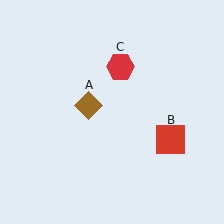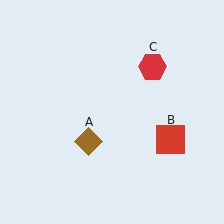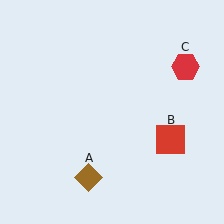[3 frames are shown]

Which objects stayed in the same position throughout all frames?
Red square (object B) remained stationary.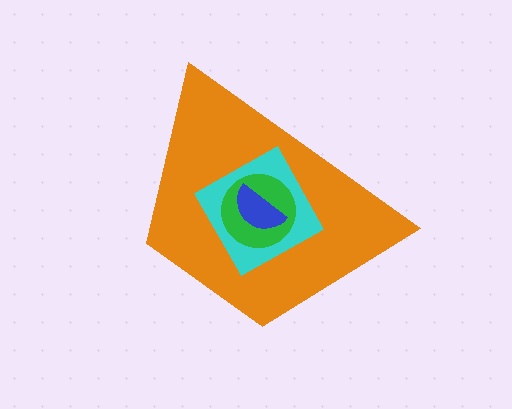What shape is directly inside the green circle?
The blue semicircle.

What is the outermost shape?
The orange trapezoid.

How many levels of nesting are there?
4.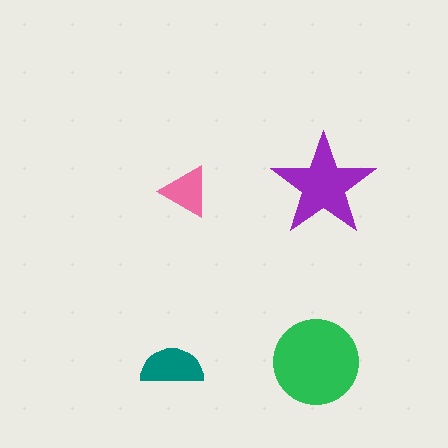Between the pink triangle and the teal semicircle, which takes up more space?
The teal semicircle.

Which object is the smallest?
The pink triangle.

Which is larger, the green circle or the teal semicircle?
The green circle.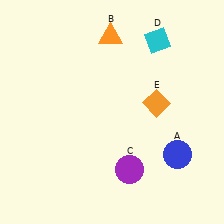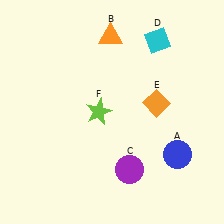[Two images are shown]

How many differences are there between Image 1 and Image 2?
There is 1 difference between the two images.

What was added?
A lime star (F) was added in Image 2.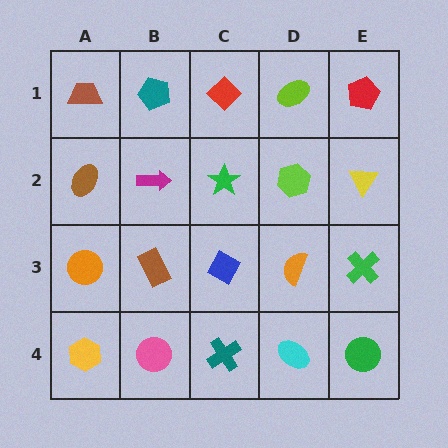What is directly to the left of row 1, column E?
A lime ellipse.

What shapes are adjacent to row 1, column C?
A green star (row 2, column C), a teal pentagon (row 1, column B), a lime ellipse (row 1, column D).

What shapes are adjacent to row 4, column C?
A blue diamond (row 3, column C), a pink circle (row 4, column B), a cyan ellipse (row 4, column D).